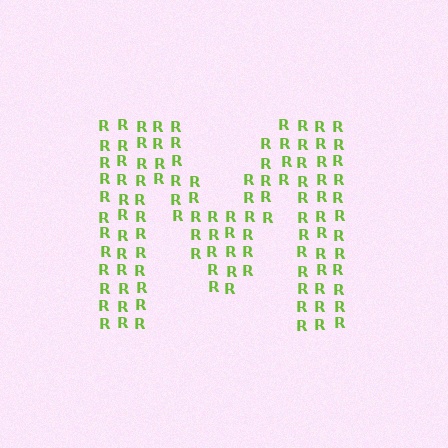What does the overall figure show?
The overall figure shows the letter M.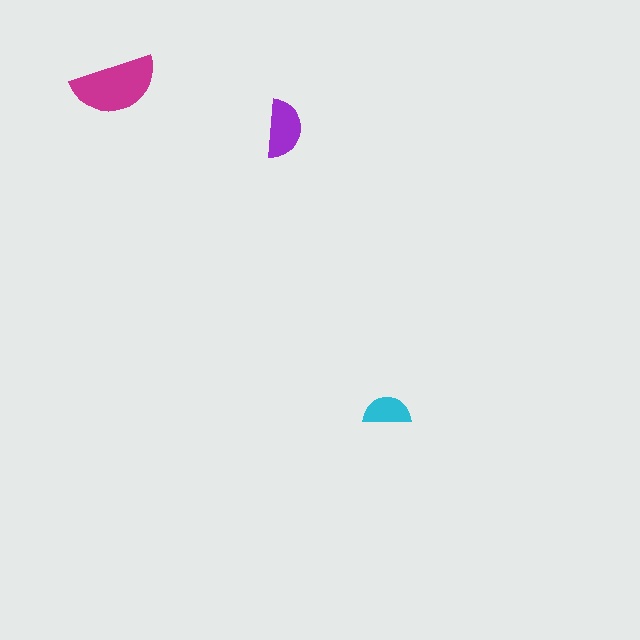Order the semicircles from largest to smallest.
the magenta one, the purple one, the cyan one.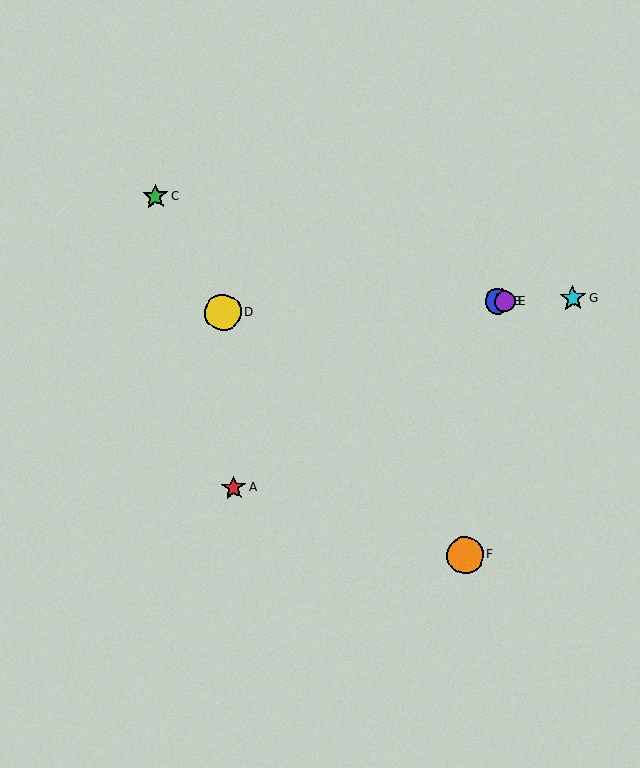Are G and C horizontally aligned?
No, G is at y≈298 and C is at y≈196.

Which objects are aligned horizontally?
Objects B, D, E, G are aligned horizontally.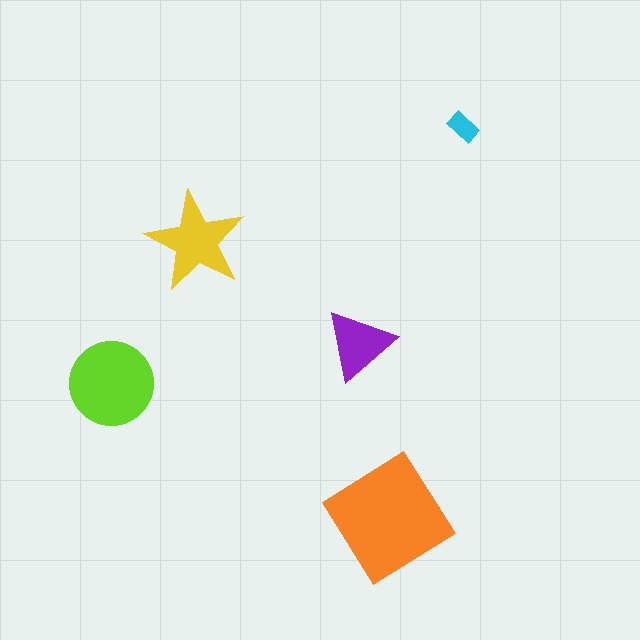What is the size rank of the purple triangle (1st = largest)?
4th.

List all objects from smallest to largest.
The cyan rectangle, the purple triangle, the yellow star, the lime circle, the orange diamond.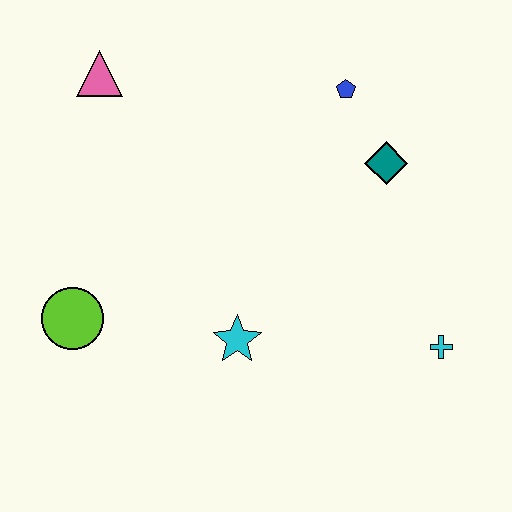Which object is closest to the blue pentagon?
The teal diamond is closest to the blue pentagon.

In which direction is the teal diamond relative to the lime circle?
The teal diamond is to the right of the lime circle.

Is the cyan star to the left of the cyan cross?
Yes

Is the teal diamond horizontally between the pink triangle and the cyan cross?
Yes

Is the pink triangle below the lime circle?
No